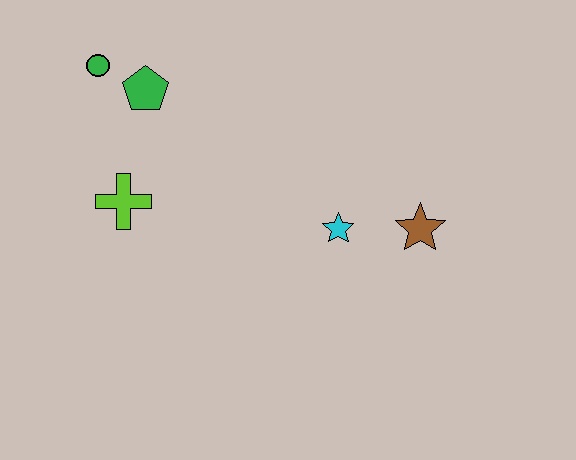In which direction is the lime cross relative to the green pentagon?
The lime cross is below the green pentagon.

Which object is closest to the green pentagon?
The green circle is closest to the green pentagon.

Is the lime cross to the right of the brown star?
No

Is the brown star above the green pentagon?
No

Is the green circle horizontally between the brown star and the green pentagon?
No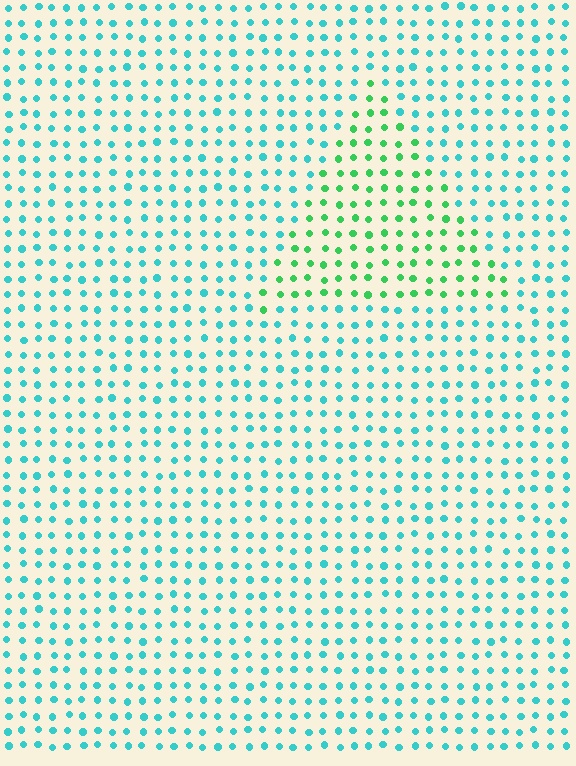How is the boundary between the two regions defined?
The boundary is defined purely by a slight shift in hue (about 45 degrees). Spacing, size, and orientation are identical on both sides.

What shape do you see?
I see a triangle.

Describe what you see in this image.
The image is filled with small cyan elements in a uniform arrangement. A triangle-shaped region is visible where the elements are tinted to a slightly different hue, forming a subtle color boundary.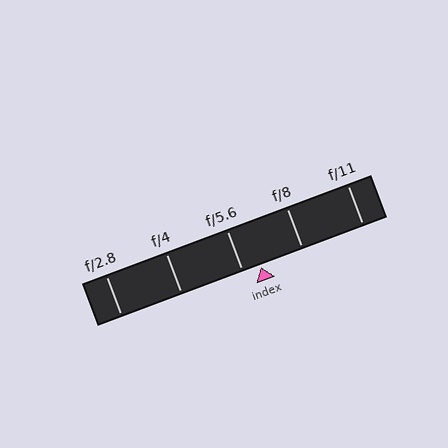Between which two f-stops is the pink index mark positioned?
The index mark is between f/5.6 and f/8.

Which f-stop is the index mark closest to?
The index mark is closest to f/5.6.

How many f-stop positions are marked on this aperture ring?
There are 5 f-stop positions marked.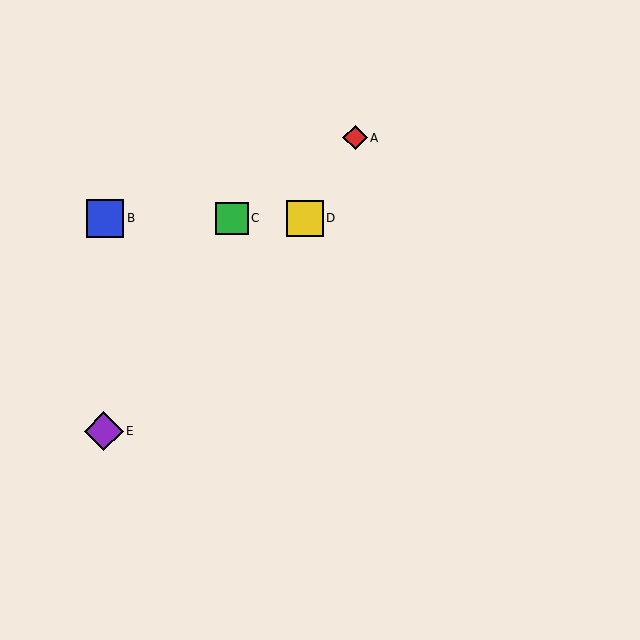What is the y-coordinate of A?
Object A is at y≈138.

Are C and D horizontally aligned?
Yes, both are at y≈218.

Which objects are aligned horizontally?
Objects B, C, D are aligned horizontally.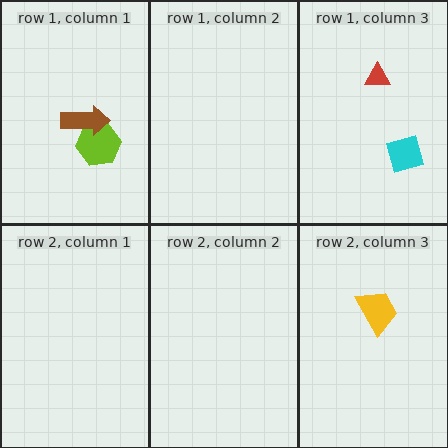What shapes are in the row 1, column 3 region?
The red triangle, the cyan square.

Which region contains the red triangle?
The row 1, column 3 region.